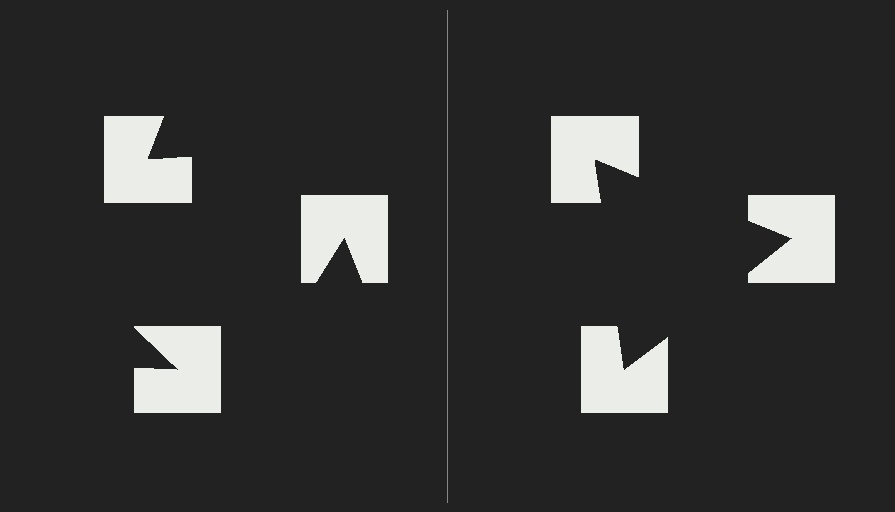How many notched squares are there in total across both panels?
6 — 3 on each side.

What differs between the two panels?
The notched squares are positioned identically on both sides; only the wedge orientations differ. On the right they align to a triangle; on the left they are misaligned.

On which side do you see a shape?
An illusory triangle appears on the right side. On the left side the wedge cuts are rotated, so no coherent shape forms.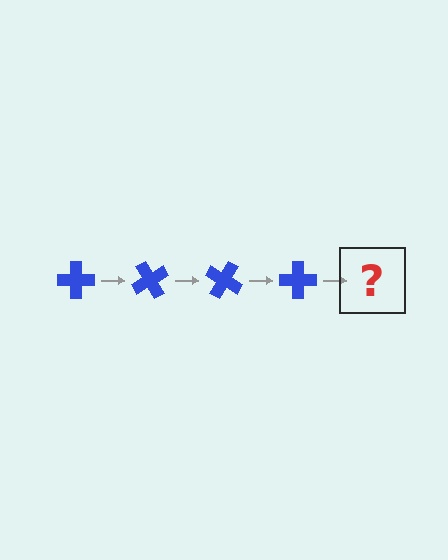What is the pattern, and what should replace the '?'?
The pattern is that the cross rotates 60 degrees each step. The '?' should be a blue cross rotated 240 degrees.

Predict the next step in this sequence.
The next step is a blue cross rotated 240 degrees.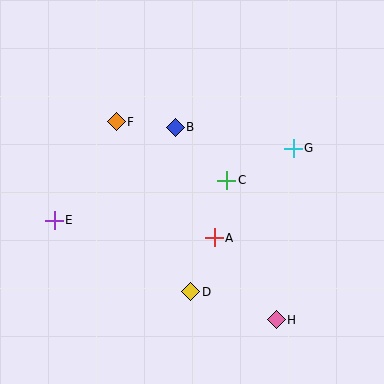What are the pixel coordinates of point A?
Point A is at (214, 238).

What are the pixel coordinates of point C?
Point C is at (227, 180).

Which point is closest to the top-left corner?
Point F is closest to the top-left corner.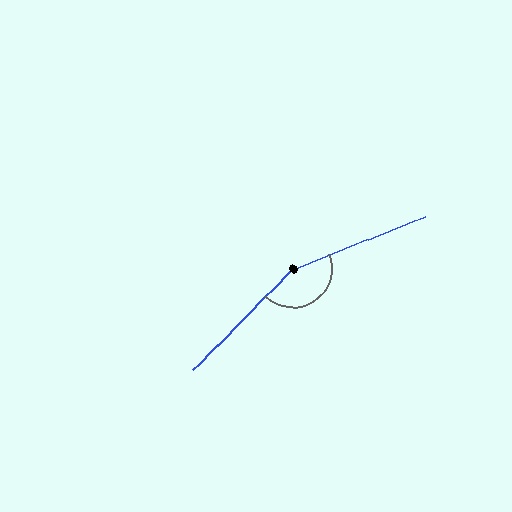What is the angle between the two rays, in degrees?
Approximately 156 degrees.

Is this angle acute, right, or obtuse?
It is obtuse.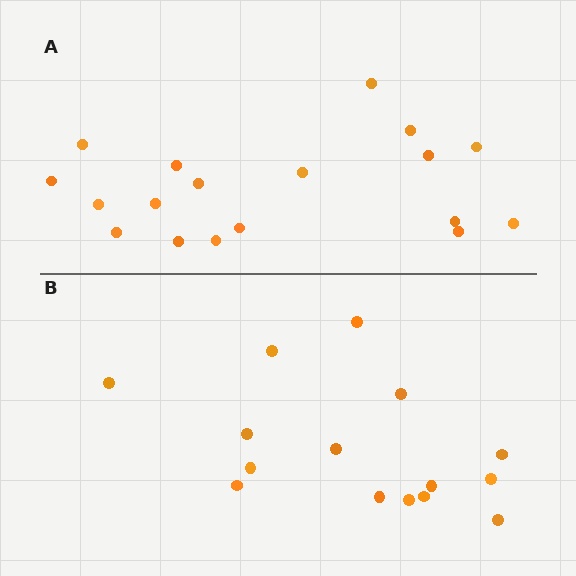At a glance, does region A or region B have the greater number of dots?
Region A (the top region) has more dots.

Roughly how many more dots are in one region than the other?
Region A has just a few more — roughly 2 or 3 more dots than region B.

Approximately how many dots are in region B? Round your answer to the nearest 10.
About 20 dots. (The exact count is 15, which rounds to 20.)